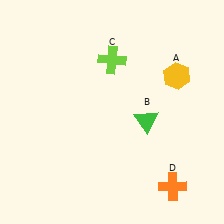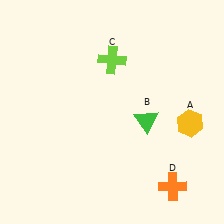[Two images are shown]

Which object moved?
The yellow hexagon (A) moved down.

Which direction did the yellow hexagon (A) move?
The yellow hexagon (A) moved down.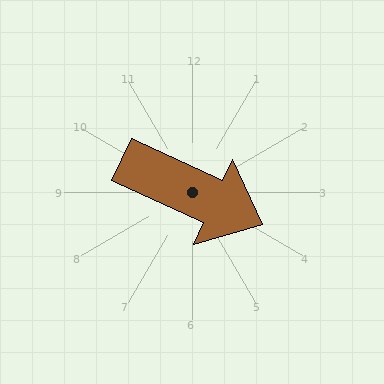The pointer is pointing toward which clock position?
Roughly 4 o'clock.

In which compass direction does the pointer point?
Southeast.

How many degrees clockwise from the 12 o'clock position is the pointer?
Approximately 115 degrees.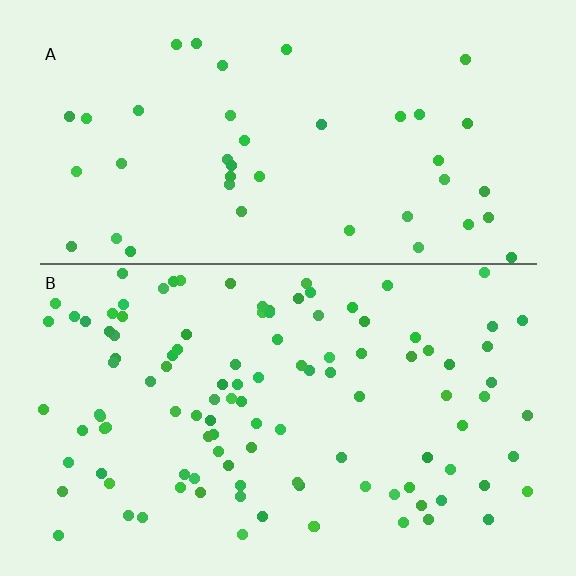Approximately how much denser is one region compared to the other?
Approximately 2.6× — region B over region A.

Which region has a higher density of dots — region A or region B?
B (the bottom).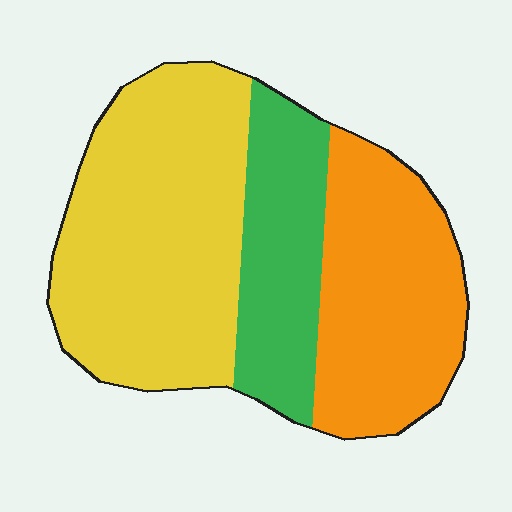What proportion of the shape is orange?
Orange covers roughly 30% of the shape.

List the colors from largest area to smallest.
From largest to smallest: yellow, orange, green.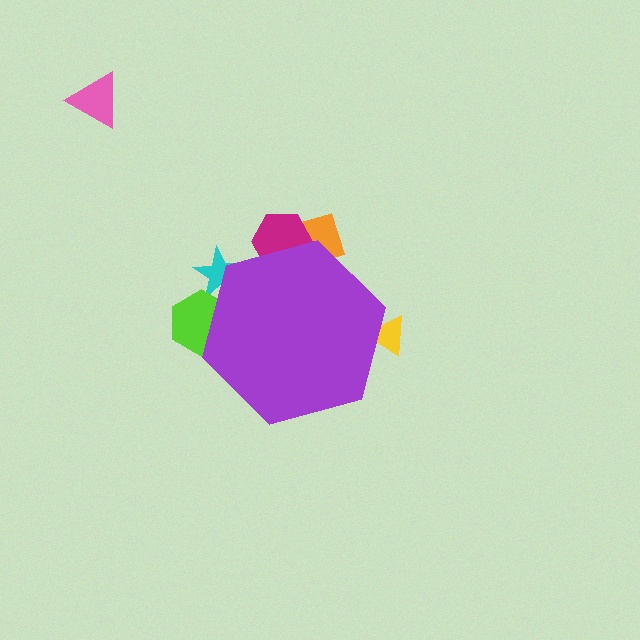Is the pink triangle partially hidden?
No, the pink triangle is fully visible.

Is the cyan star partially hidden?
Yes, the cyan star is partially hidden behind the purple hexagon.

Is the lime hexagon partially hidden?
Yes, the lime hexagon is partially hidden behind the purple hexagon.